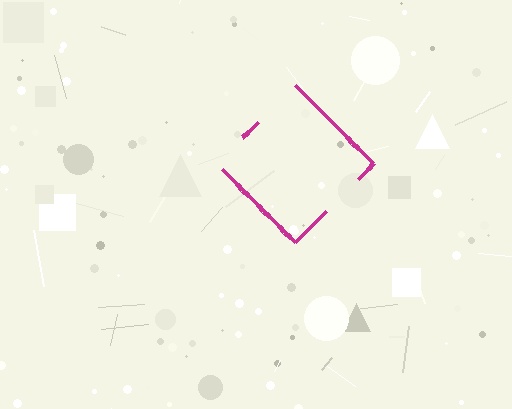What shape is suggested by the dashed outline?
The dashed outline suggests a diamond.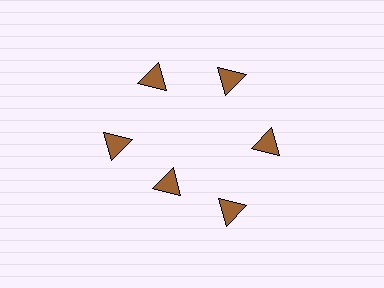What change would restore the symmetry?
The symmetry would be restored by moving it outward, back onto the ring so that all 6 triangles sit at equal angles and equal distance from the center.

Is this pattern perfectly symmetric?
No. The 6 brown triangles are arranged in a ring, but one element near the 7 o'clock position is pulled inward toward the center, breaking the 6-fold rotational symmetry.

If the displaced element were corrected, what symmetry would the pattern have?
It would have 6-fold rotational symmetry — the pattern would map onto itself every 60 degrees.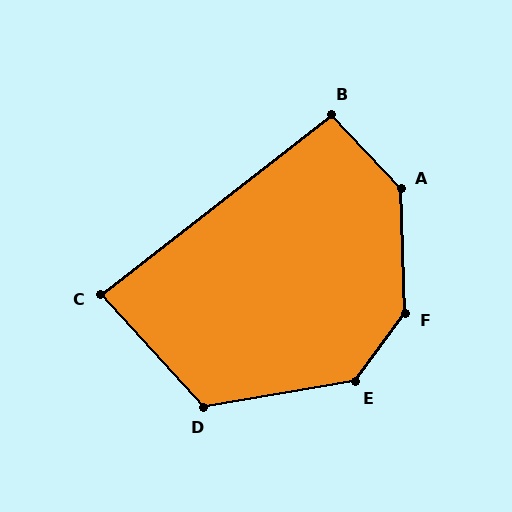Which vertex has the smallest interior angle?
C, at approximately 86 degrees.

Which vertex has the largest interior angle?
F, at approximately 142 degrees.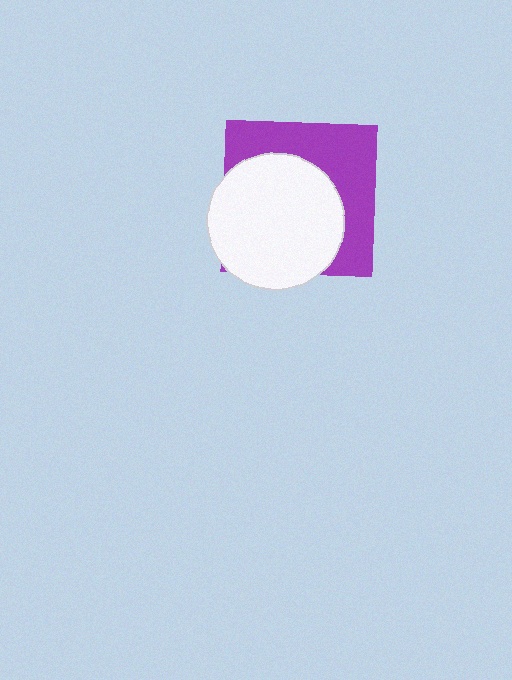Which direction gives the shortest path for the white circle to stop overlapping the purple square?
Moving toward the lower-left gives the shortest separation.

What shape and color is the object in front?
The object in front is a white circle.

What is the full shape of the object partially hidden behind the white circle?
The partially hidden object is a purple square.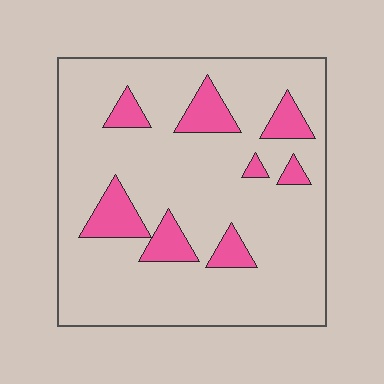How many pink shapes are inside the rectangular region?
8.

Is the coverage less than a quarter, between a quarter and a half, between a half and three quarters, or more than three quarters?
Less than a quarter.